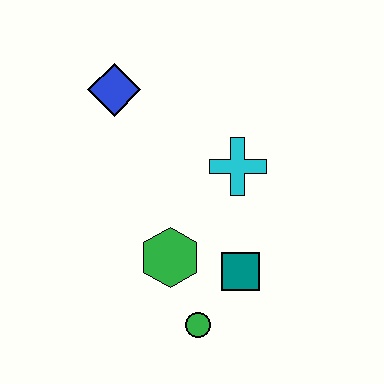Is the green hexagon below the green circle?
No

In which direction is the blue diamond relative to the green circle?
The blue diamond is above the green circle.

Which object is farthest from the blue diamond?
The green circle is farthest from the blue diamond.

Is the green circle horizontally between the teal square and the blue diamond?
Yes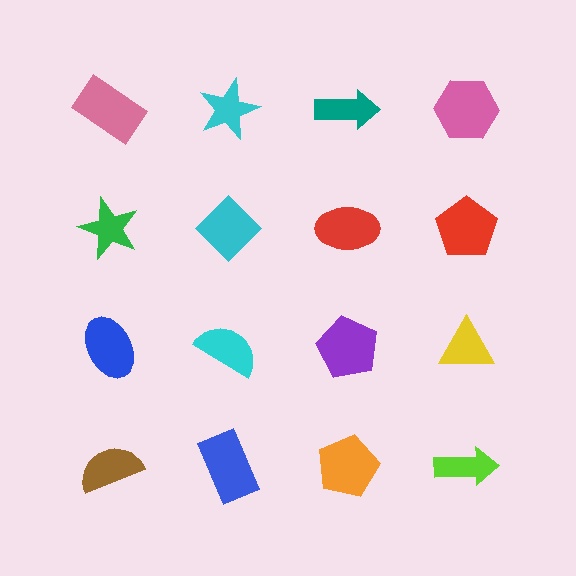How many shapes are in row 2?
4 shapes.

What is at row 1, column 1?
A pink rectangle.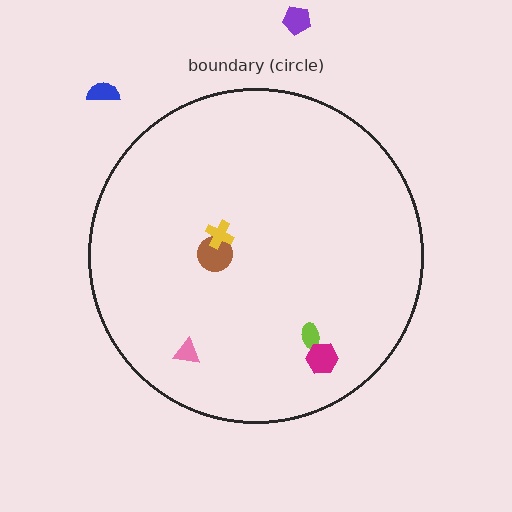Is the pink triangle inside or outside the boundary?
Inside.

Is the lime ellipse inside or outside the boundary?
Inside.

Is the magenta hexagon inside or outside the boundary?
Inside.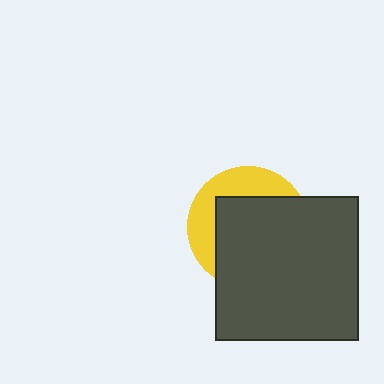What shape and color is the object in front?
The object in front is a dark gray square.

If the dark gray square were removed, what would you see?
You would see the complete yellow circle.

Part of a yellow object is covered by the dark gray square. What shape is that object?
It is a circle.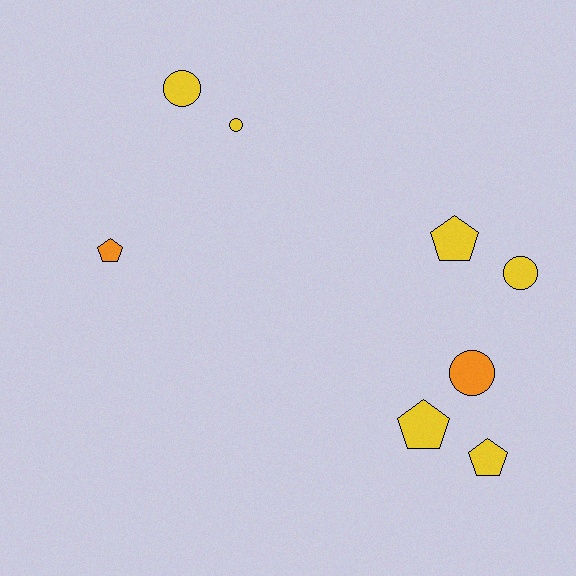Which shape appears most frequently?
Circle, with 4 objects.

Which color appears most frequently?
Yellow, with 6 objects.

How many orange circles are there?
There is 1 orange circle.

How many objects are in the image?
There are 8 objects.